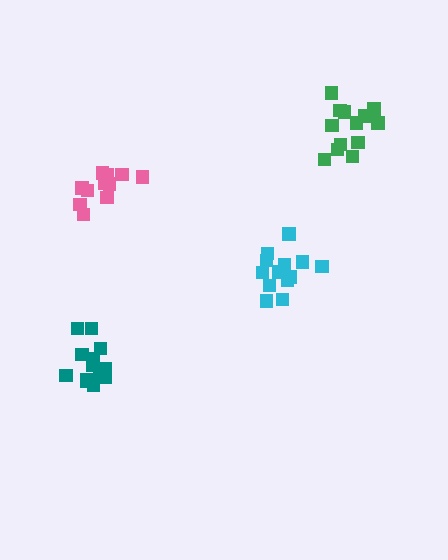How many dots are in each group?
Group 1: 14 dots, Group 2: 11 dots, Group 3: 13 dots, Group 4: 13 dots (51 total).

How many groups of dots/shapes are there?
There are 4 groups.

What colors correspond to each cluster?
The clusters are colored: green, pink, cyan, teal.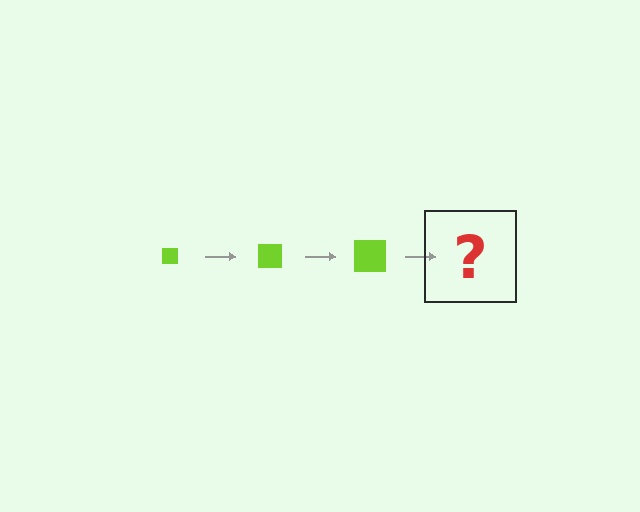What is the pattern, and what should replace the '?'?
The pattern is that the square gets progressively larger each step. The '?' should be a lime square, larger than the previous one.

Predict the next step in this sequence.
The next step is a lime square, larger than the previous one.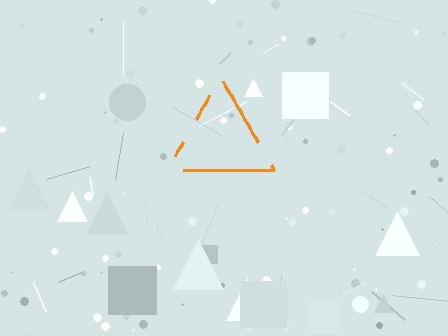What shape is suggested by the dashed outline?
The dashed outline suggests a triangle.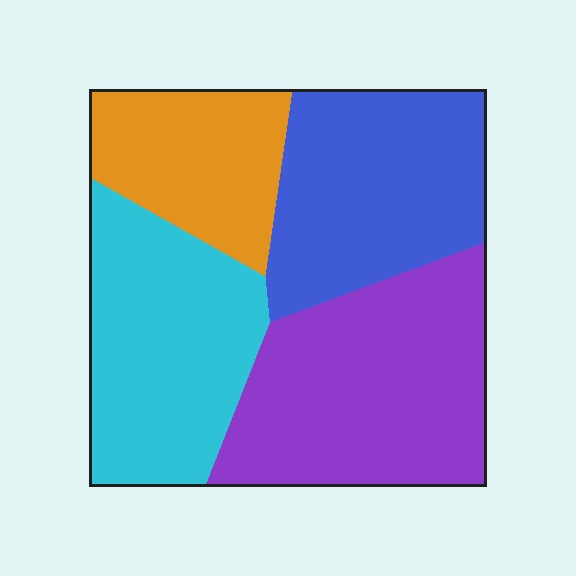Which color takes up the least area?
Orange, at roughly 15%.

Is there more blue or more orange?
Blue.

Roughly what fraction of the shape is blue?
Blue covers 25% of the shape.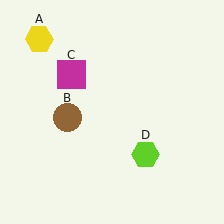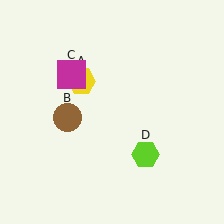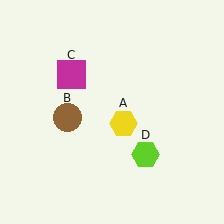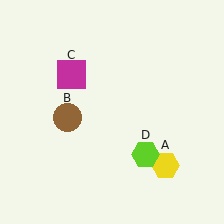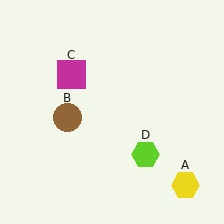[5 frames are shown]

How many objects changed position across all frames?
1 object changed position: yellow hexagon (object A).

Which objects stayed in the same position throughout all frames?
Brown circle (object B) and magenta square (object C) and lime hexagon (object D) remained stationary.